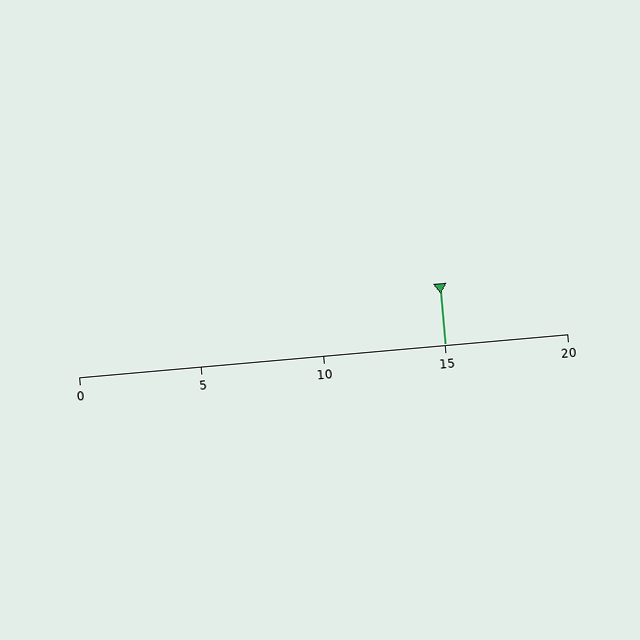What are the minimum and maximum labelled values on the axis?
The axis runs from 0 to 20.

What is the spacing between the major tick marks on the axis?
The major ticks are spaced 5 apart.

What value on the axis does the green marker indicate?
The marker indicates approximately 15.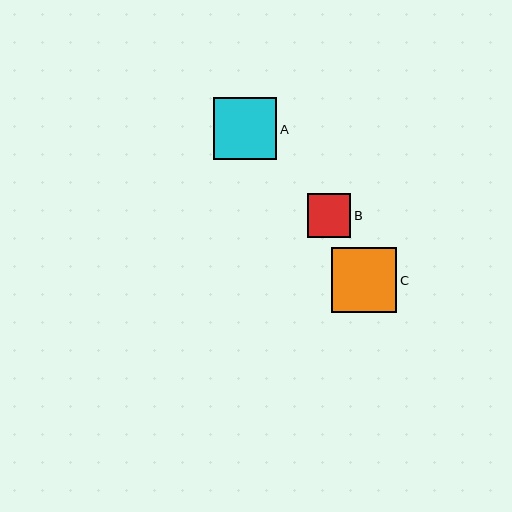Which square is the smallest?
Square B is the smallest with a size of approximately 44 pixels.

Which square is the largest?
Square C is the largest with a size of approximately 65 pixels.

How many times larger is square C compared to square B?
Square C is approximately 1.5 times the size of square B.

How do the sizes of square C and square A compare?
Square C and square A are approximately the same size.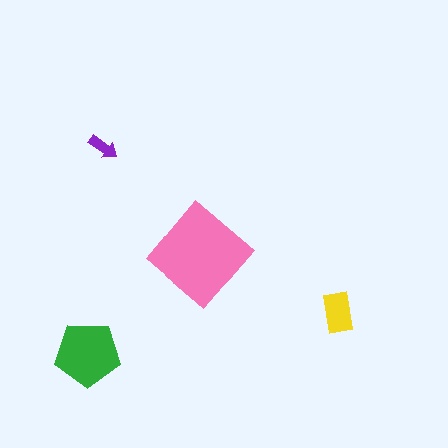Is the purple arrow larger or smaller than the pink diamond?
Smaller.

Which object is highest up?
The purple arrow is topmost.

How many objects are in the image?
There are 4 objects in the image.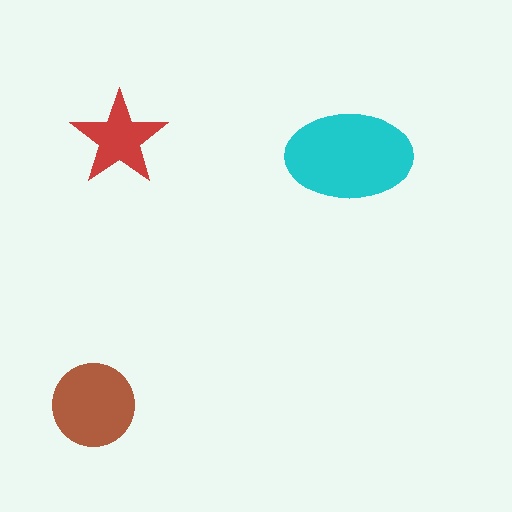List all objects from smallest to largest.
The red star, the brown circle, the cyan ellipse.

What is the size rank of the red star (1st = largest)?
3rd.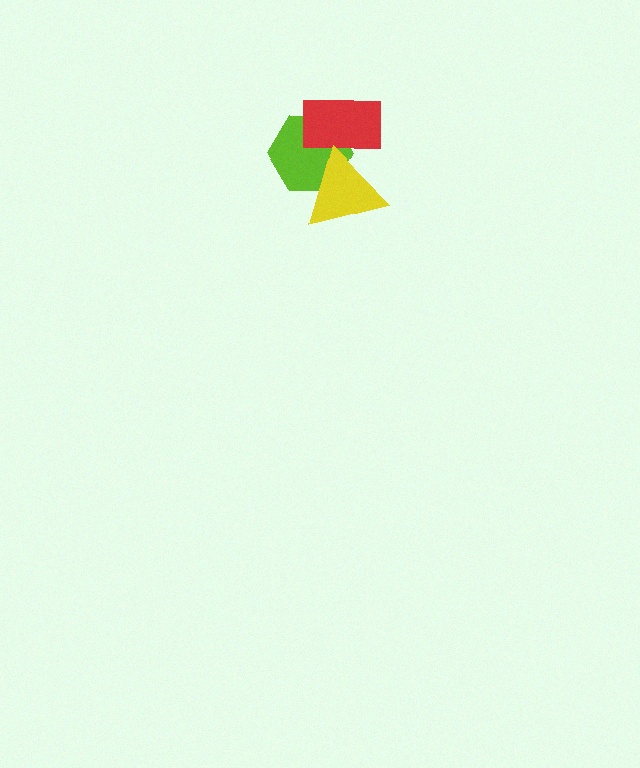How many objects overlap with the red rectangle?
2 objects overlap with the red rectangle.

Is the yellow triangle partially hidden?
No, no other shape covers it.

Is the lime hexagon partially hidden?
Yes, it is partially covered by another shape.